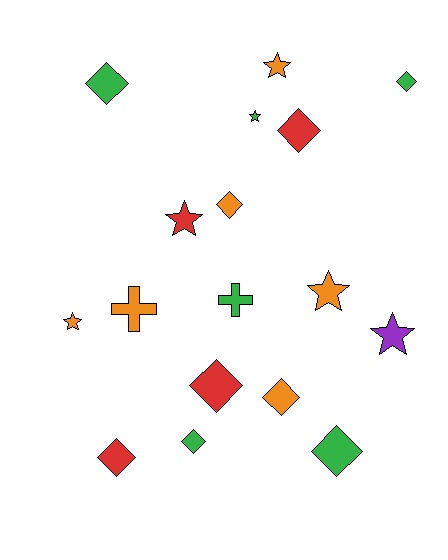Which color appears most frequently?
Green, with 6 objects.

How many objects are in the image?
There are 17 objects.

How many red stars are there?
There is 1 red star.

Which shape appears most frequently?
Diamond, with 9 objects.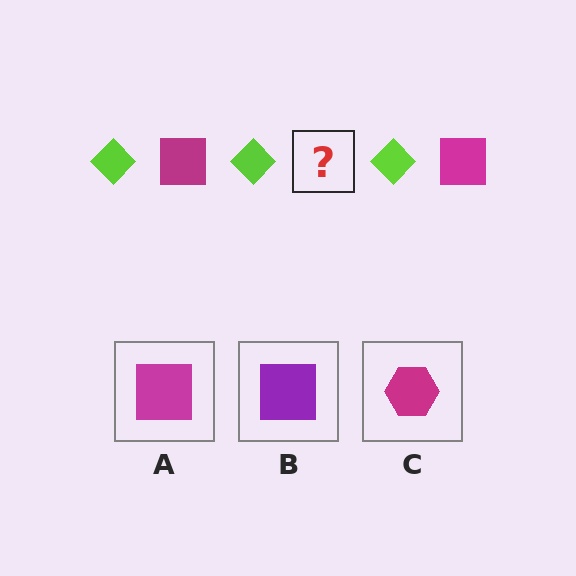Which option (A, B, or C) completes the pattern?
A.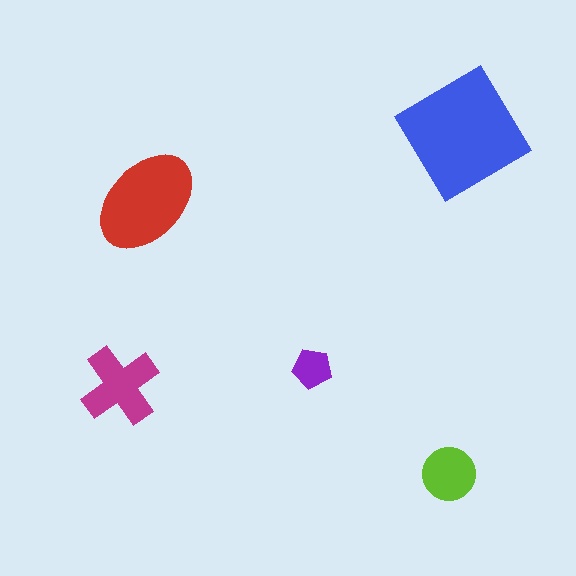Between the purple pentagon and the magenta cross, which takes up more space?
The magenta cross.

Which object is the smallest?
The purple pentagon.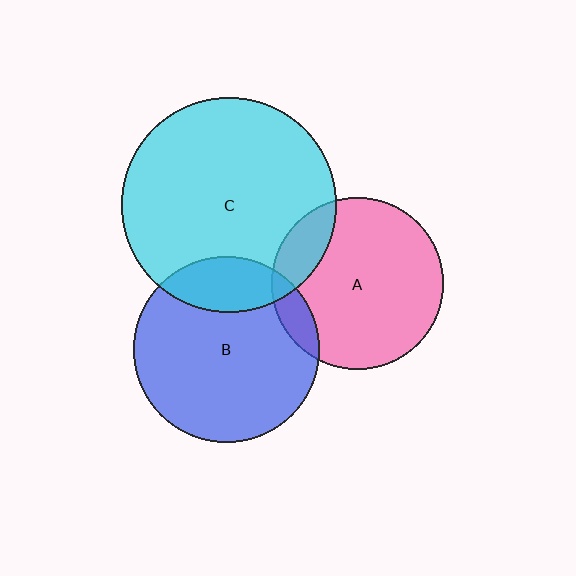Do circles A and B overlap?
Yes.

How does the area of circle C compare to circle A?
Approximately 1.6 times.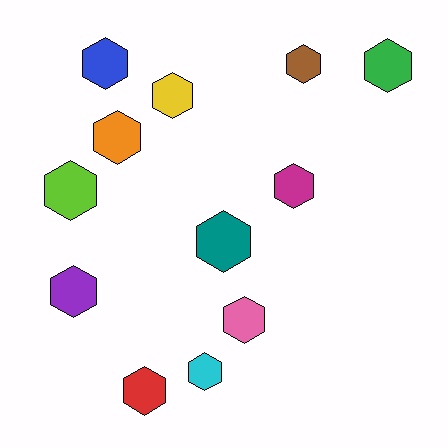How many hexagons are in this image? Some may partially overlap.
There are 12 hexagons.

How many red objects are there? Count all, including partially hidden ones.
There is 1 red object.